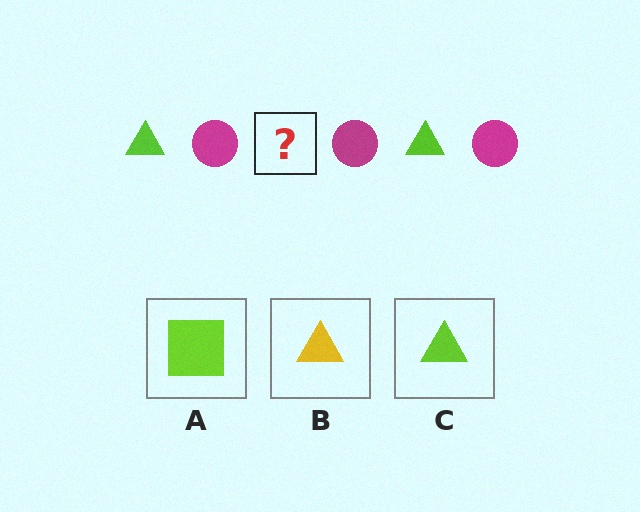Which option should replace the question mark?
Option C.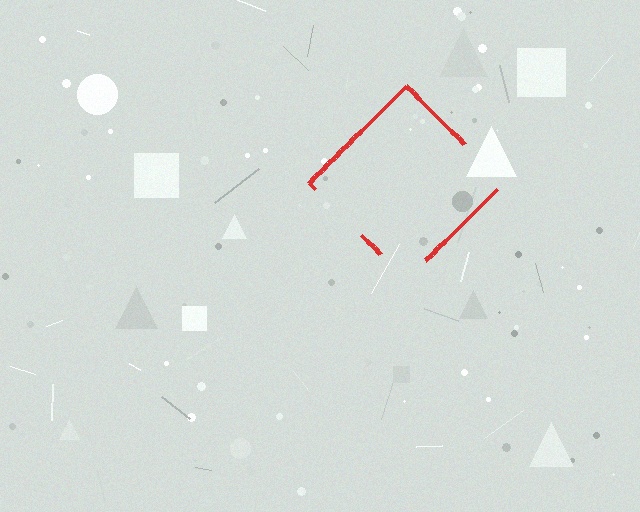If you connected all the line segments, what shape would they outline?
They would outline a diamond.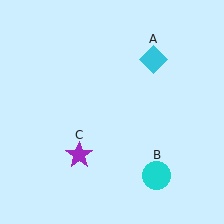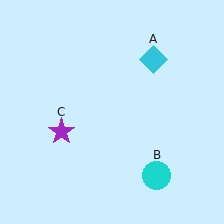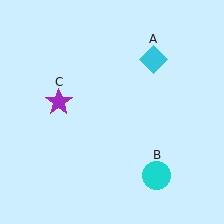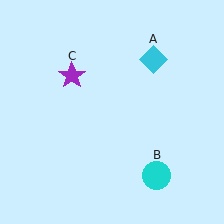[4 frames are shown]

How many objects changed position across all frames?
1 object changed position: purple star (object C).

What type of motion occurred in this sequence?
The purple star (object C) rotated clockwise around the center of the scene.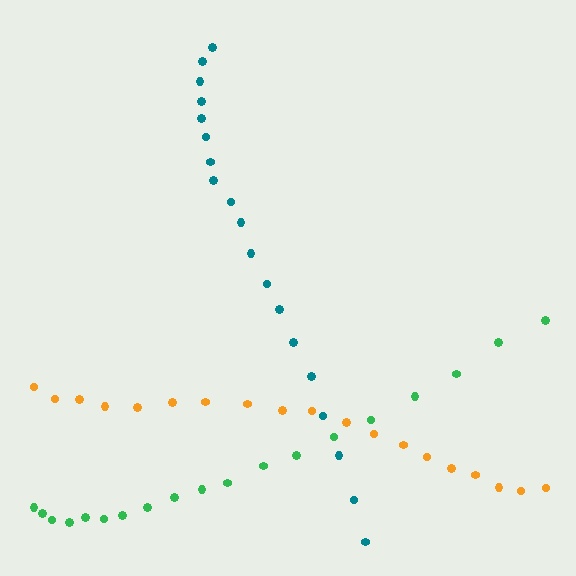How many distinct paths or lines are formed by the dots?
There are 3 distinct paths.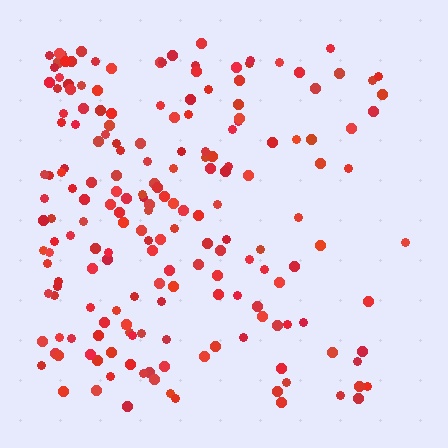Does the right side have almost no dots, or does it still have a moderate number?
Still a moderate number, just noticeably fewer than the left.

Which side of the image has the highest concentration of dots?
The left.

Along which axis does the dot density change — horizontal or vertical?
Horizontal.